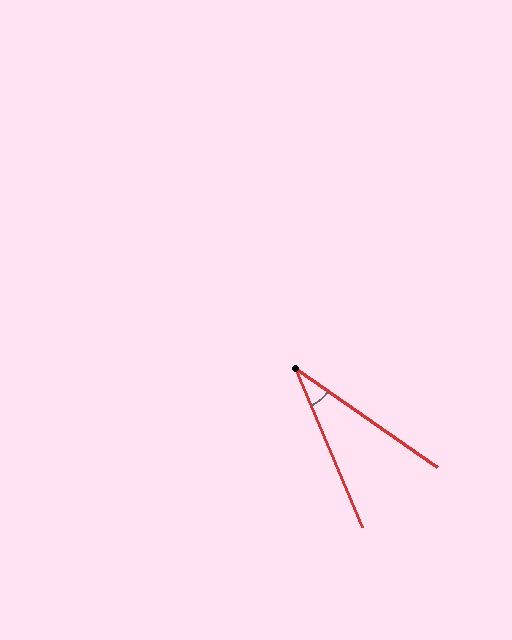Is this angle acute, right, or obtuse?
It is acute.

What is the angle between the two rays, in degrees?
Approximately 32 degrees.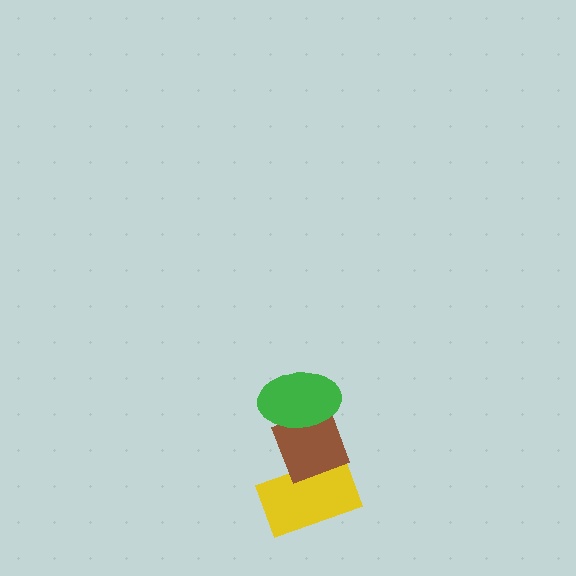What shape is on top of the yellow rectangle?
The brown diamond is on top of the yellow rectangle.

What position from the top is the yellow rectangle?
The yellow rectangle is 3rd from the top.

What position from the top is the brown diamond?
The brown diamond is 2nd from the top.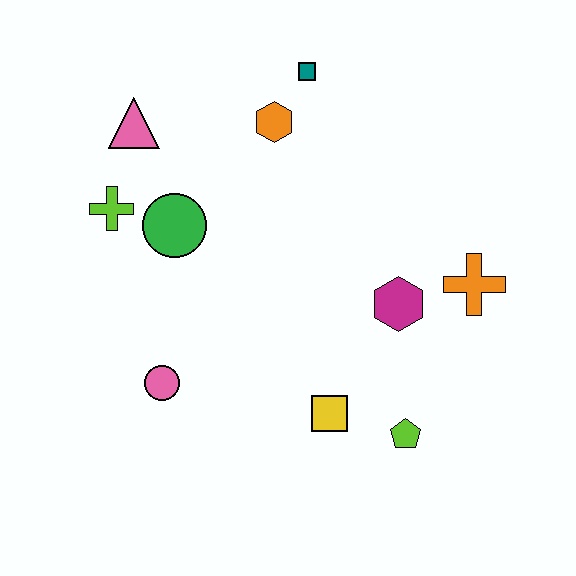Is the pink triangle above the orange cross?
Yes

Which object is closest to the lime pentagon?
The yellow square is closest to the lime pentagon.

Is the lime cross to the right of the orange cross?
No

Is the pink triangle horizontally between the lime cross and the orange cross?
Yes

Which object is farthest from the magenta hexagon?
The pink triangle is farthest from the magenta hexagon.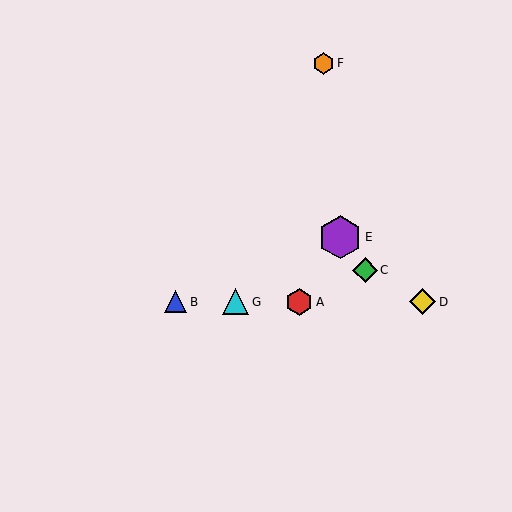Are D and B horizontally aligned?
Yes, both are at y≈302.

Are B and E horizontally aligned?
No, B is at y≈302 and E is at y≈237.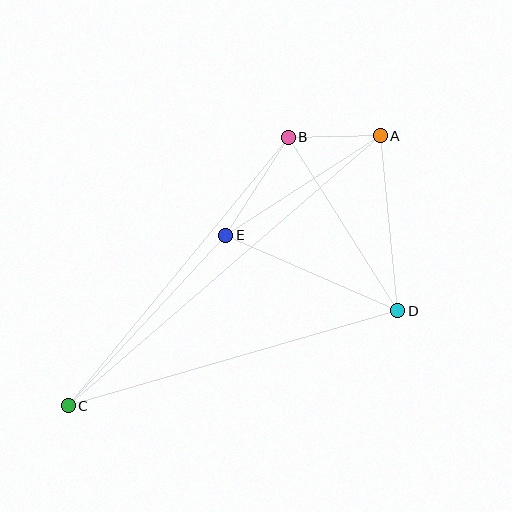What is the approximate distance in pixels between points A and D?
The distance between A and D is approximately 176 pixels.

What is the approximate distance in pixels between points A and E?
The distance between A and E is approximately 184 pixels.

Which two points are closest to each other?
Points A and B are closest to each other.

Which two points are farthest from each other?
Points A and C are farthest from each other.